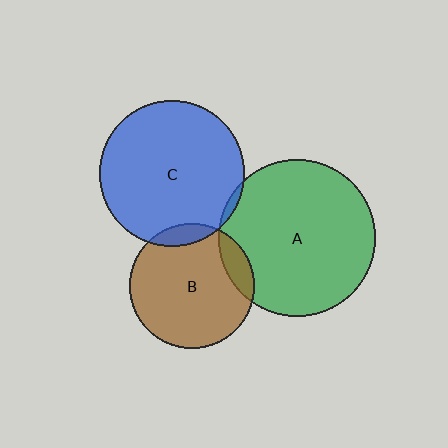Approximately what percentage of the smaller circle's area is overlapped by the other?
Approximately 10%.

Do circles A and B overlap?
Yes.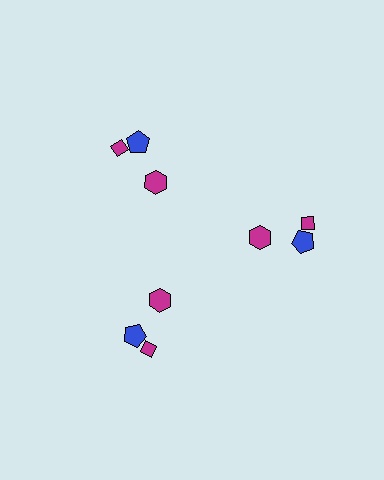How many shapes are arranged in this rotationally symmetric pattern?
There are 9 shapes, arranged in 3 groups of 3.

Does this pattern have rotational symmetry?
Yes, this pattern has 3-fold rotational symmetry. It looks the same after rotating 120 degrees around the center.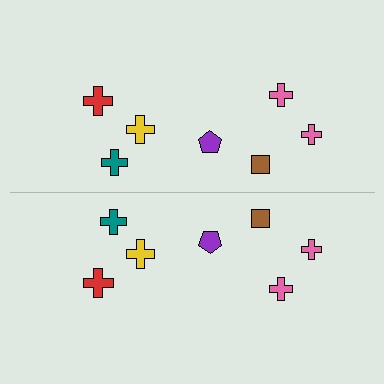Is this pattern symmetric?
Yes, this pattern has bilateral (reflection) symmetry.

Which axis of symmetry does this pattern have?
The pattern has a horizontal axis of symmetry running through the center of the image.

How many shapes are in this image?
There are 14 shapes in this image.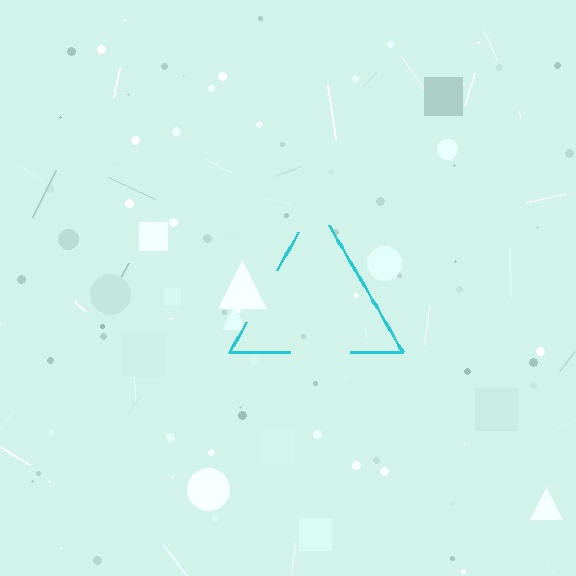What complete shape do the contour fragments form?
The contour fragments form a triangle.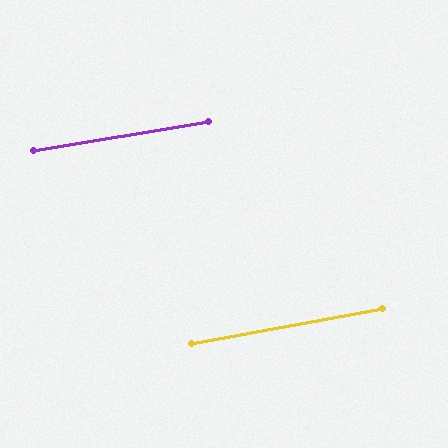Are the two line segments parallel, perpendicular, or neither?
Parallel — their directions differ by only 0.7°.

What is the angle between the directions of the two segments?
Approximately 1 degree.